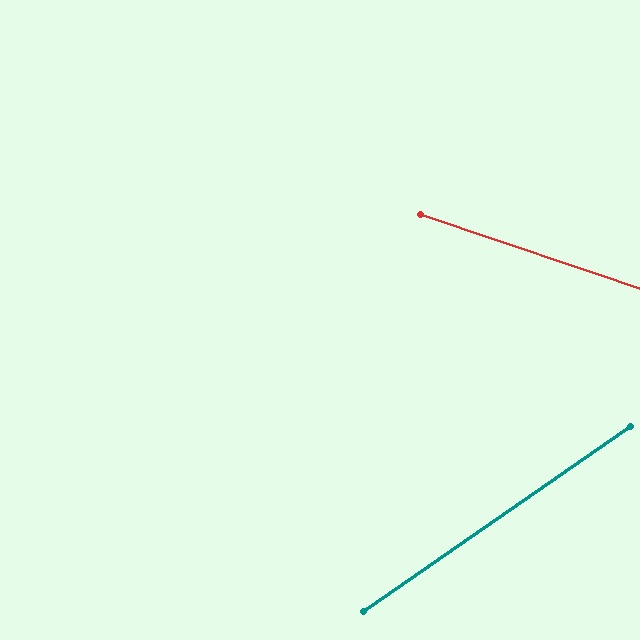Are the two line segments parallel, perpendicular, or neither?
Neither parallel nor perpendicular — they differ by about 53°.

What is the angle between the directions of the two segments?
Approximately 53 degrees.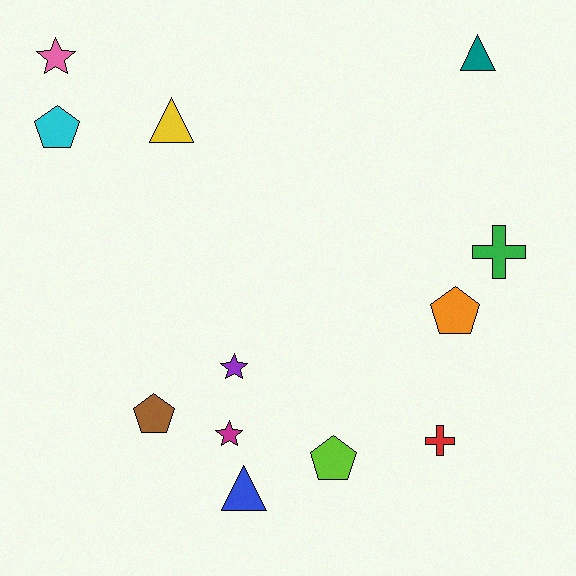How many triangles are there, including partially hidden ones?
There are 3 triangles.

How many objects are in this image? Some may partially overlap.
There are 12 objects.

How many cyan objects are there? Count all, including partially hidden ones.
There is 1 cyan object.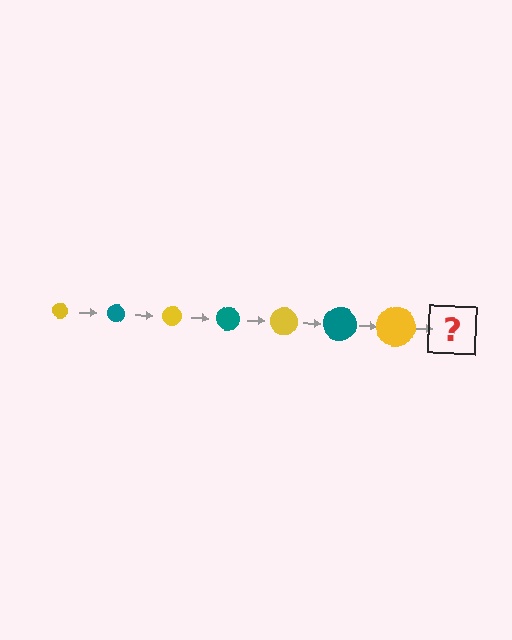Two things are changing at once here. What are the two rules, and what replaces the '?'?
The two rules are that the circle grows larger each step and the color cycles through yellow and teal. The '?' should be a teal circle, larger than the previous one.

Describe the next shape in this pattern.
It should be a teal circle, larger than the previous one.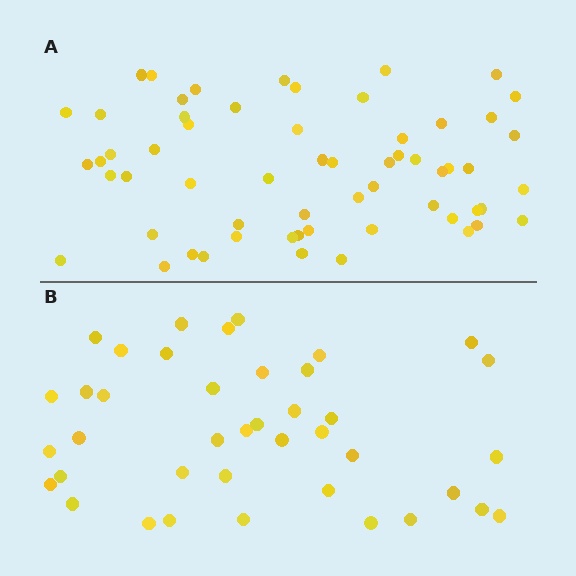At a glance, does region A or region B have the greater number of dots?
Region A (the top region) has more dots.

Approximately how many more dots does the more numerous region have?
Region A has approximately 20 more dots than region B.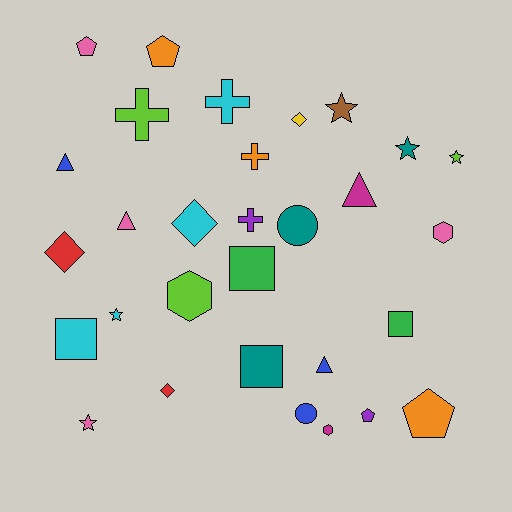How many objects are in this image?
There are 30 objects.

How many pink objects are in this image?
There are 4 pink objects.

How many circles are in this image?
There are 2 circles.